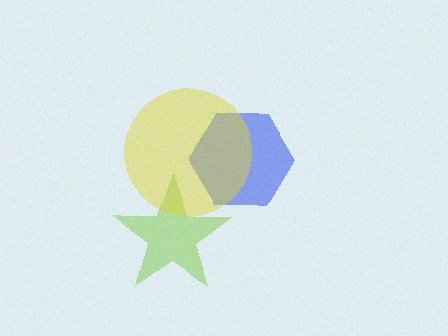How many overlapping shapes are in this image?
There are 3 overlapping shapes in the image.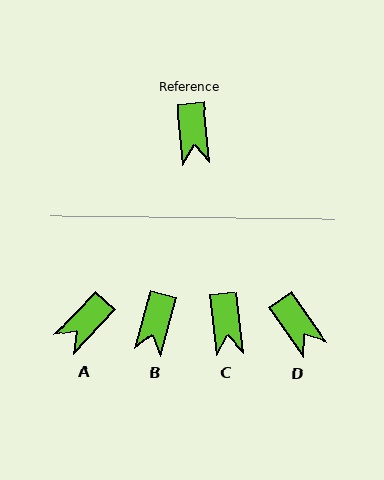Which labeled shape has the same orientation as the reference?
C.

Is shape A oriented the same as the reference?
No, it is off by about 50 degrees.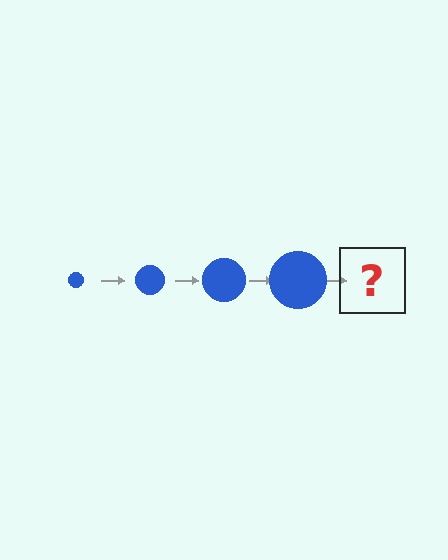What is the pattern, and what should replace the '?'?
The pattern is that the circle gets progressively larger each step. The '?' should be a blue circle, larger than the previous one.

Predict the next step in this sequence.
The next step is a blue circle, larger than the previous one.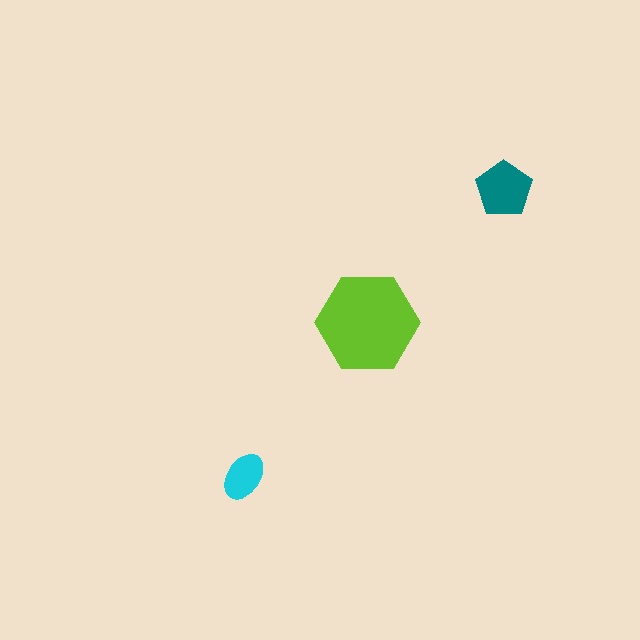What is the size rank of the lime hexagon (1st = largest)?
1st.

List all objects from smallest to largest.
The cyan ellipse, the teal pentagon, the lime hexagon.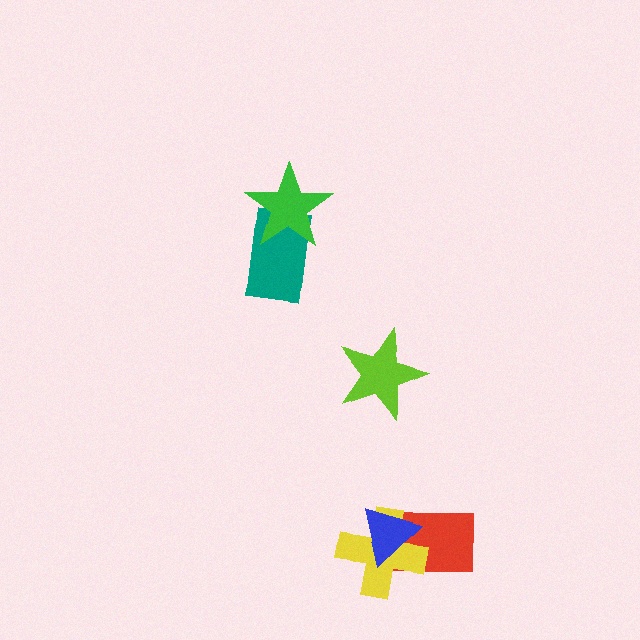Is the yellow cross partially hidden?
Yes, it is partially covered by another shape.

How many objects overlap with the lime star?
0 objects overlap with the lime star.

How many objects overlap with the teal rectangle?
1 object overlaps with the teal rectangle.